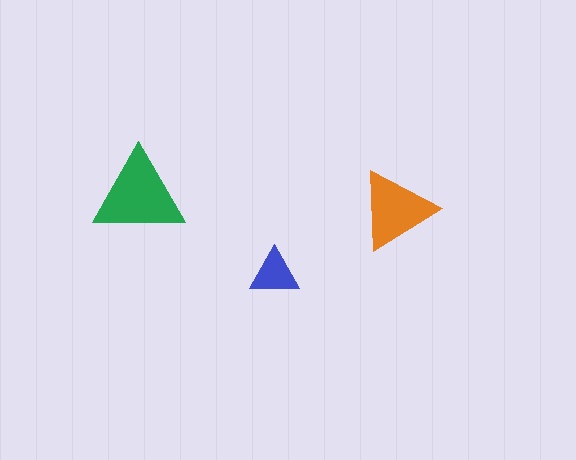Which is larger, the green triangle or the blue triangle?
The green one.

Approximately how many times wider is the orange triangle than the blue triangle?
About 1.5 times wider.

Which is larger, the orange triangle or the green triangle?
The green one.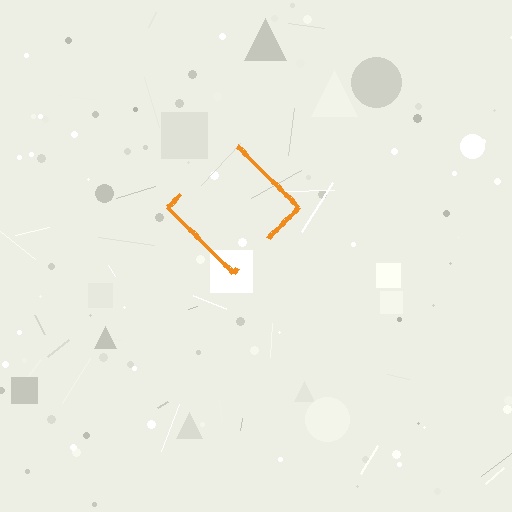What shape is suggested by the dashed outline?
The dashed outline suggests a diamond.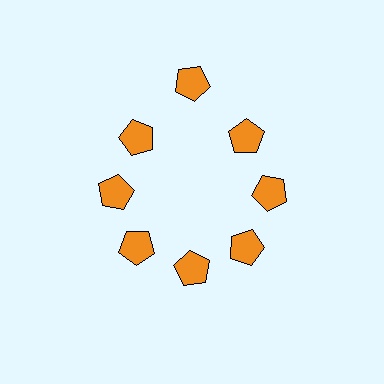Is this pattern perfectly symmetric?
No. The 8 orange pentagons are arranged in a ring, but one element near the 12 o'clock position is pushed outward from the center, breaking the 8-fold rotational symmetry.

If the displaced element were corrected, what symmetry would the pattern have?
It would have 8-fold rotational symmetry — the pattern would map onto itself every 45 degrees.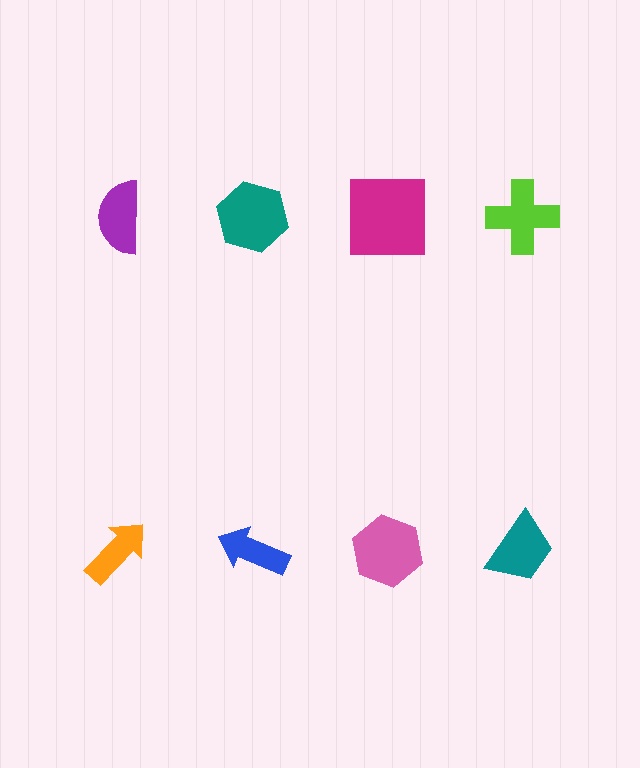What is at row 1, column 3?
A magenta square.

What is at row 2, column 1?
An orange arrow.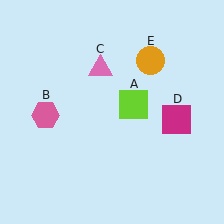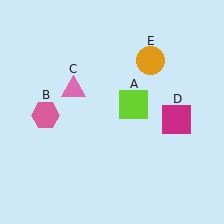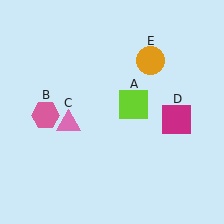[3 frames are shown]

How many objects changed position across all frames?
1 object changed position: pink triangle (object C).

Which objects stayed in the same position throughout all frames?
Lime square (object A) and pink hexagon (object B) and magenta square (object D) and orange circle (object E) remained stationary.